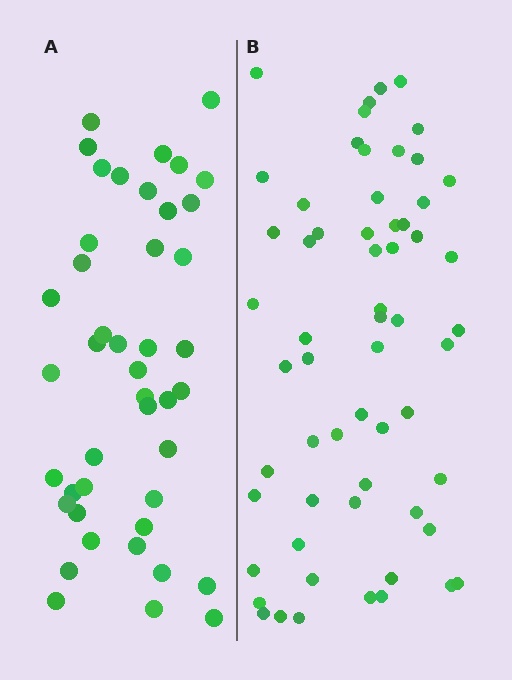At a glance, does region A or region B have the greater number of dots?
Region B (the right region) has more dots.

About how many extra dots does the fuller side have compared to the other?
Region B has approximately 15 more dots than region A.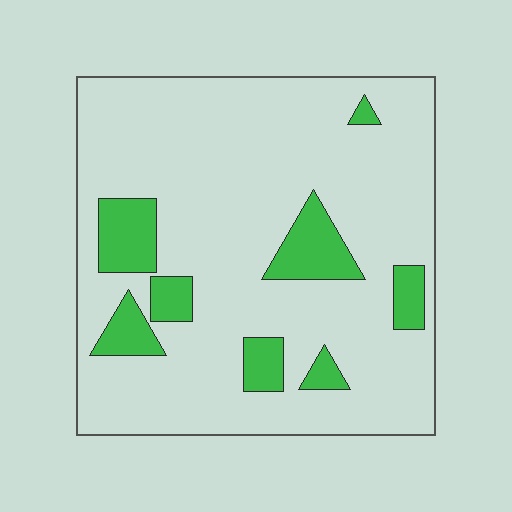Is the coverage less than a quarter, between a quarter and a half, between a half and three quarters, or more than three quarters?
Less than a quarter.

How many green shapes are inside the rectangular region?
8.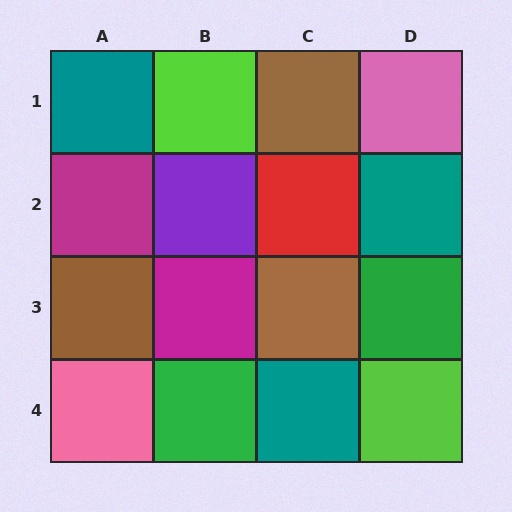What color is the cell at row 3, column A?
Brown.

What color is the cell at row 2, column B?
Purple.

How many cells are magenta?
2 cells are magenta.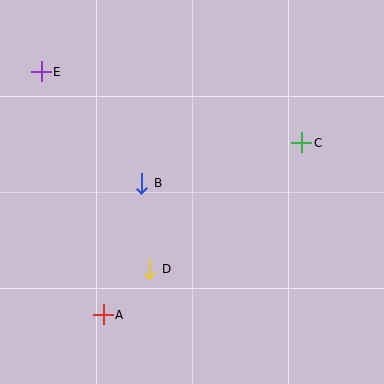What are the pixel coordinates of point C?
Point C is at (302, 143).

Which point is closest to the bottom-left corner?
Point A is closest to the bottom-left corner.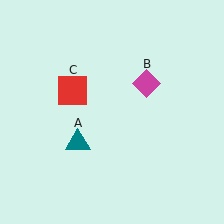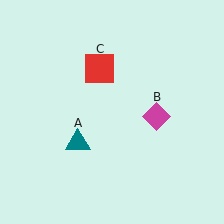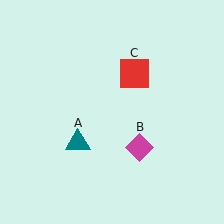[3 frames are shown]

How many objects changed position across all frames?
2 objects changed position: magenta diamond (object B), red square (object C).